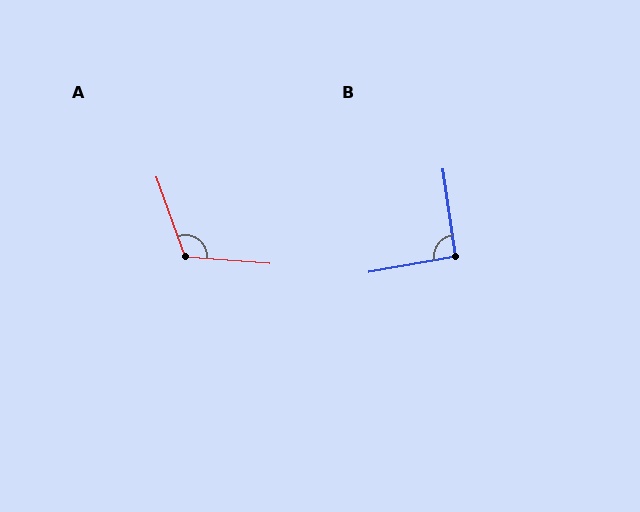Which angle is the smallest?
B, at approximately 92 degrees.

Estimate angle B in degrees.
Approximately 92 degrees.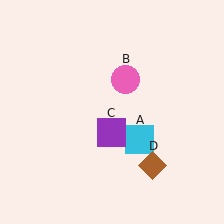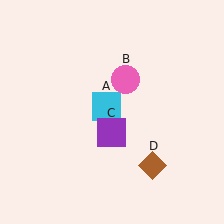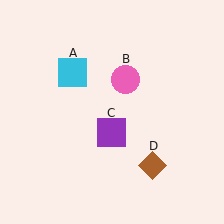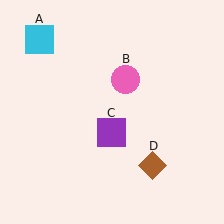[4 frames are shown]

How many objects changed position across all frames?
1 object changed position: cyan square (object A).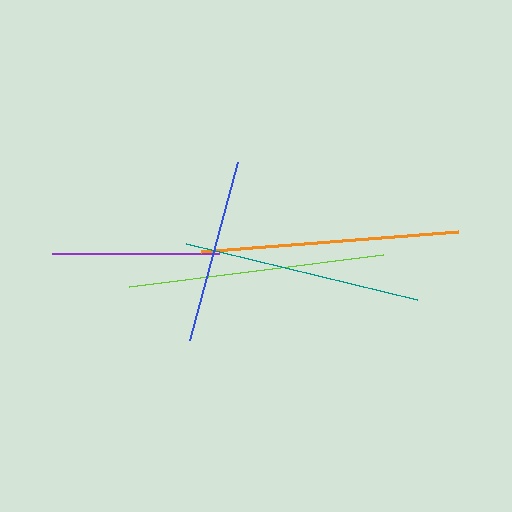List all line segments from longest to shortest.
From longest to shortest: orange, lime, teal, blue, purple.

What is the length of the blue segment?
The blue segment is approximately 185 pixels long.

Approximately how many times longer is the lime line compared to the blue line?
The lime line is approximately 1.4 times the length of the blue line.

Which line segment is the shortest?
The purple line is the shortest at approximately 167 pixels.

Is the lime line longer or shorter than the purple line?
The lime line is longer than the purple line.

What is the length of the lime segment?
The lime segment is approximately 257 pixels long.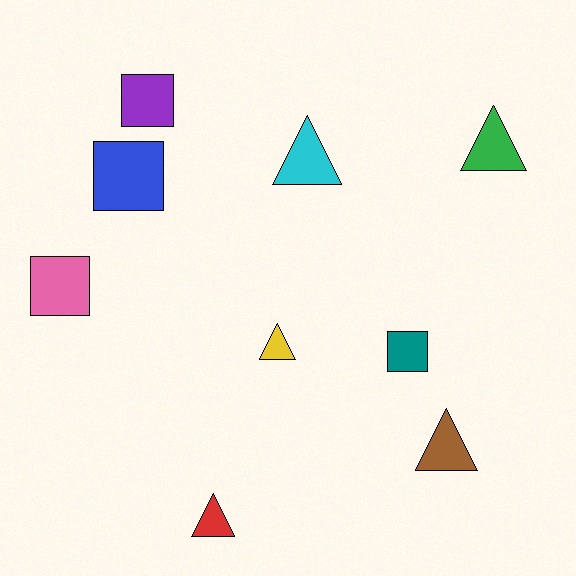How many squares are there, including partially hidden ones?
There are 4 squares.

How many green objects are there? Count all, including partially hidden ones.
There is 1 green object.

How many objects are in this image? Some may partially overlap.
There are 9 objects.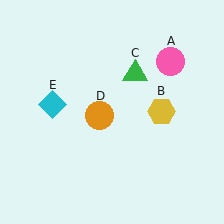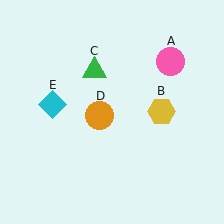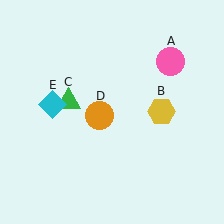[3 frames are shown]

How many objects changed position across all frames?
1 object changed position: green triangle (object C).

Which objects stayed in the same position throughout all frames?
Pink circle (object A) and yellow hexagon (object B) and orange circle (object D) and cyan diamond (object E) remained stationary.